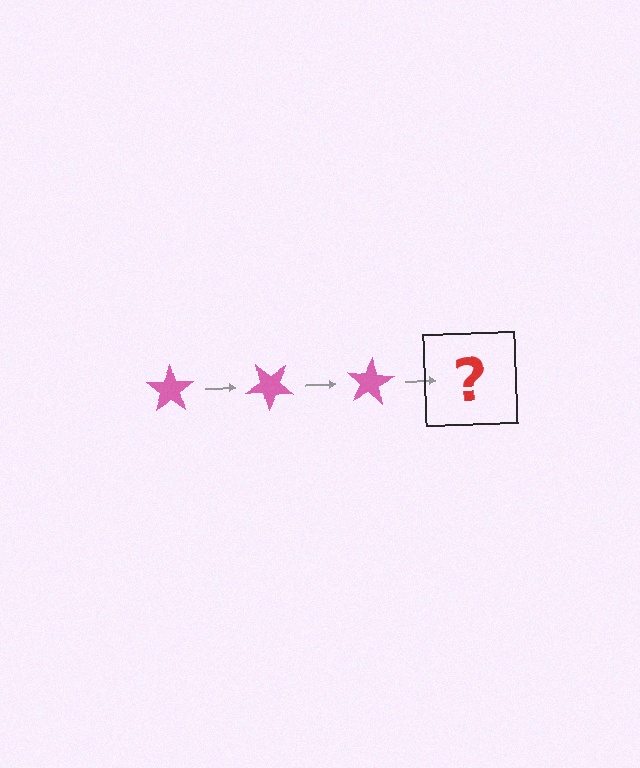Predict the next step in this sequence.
The next step is a pink star rotated 120 degrees.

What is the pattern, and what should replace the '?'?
The pattern is that the star rotates 40 degrees each step. The '?' should be a pink star rotated 120 degrees.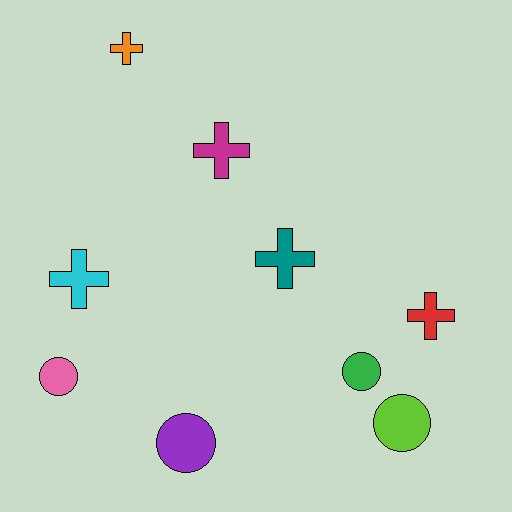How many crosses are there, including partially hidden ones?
There are 5 crosses.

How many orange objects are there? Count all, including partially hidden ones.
There is 1 orange object.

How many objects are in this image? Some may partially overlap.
There are 9 objects.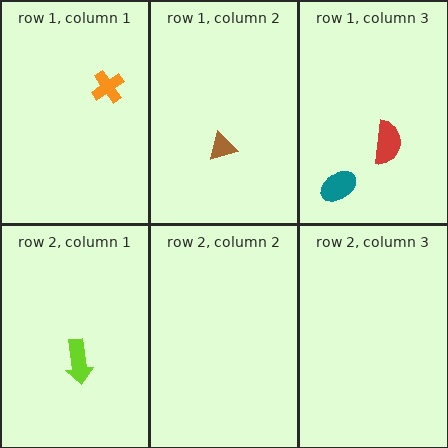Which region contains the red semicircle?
The row 1, column 3 region.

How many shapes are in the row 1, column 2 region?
1.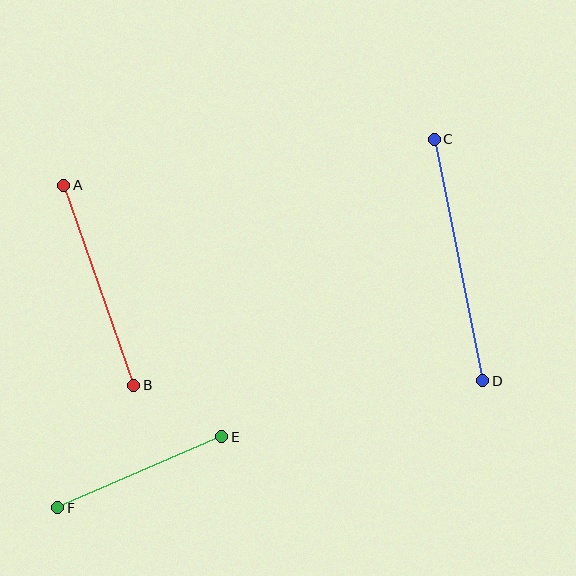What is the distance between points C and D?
The distance is approximately 246 pixels.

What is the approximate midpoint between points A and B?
The midpoint is at approximately (99, 285) pixels.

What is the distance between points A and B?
The distance is approximately 212 pixels.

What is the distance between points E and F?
The distance is approximately 179 pixels.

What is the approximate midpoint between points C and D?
The midpoint is at approximately (459, 260) pixels.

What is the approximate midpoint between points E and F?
The midpoint is at approximately (140, 472) pixels.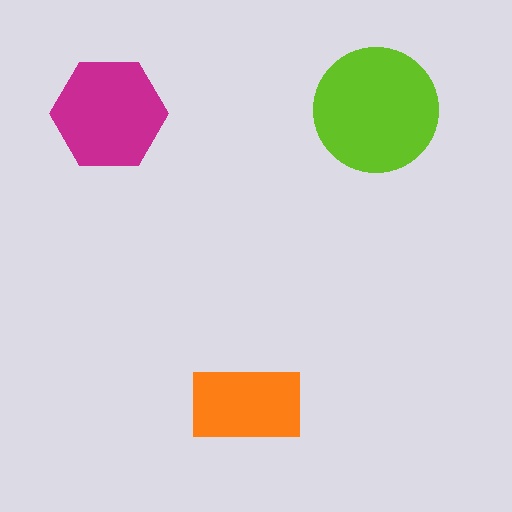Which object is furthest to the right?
The lime circle is rightmost.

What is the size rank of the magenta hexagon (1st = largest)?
2nd.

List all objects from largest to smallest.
The lime circle, the magenta hexagon, the orange rectangle.